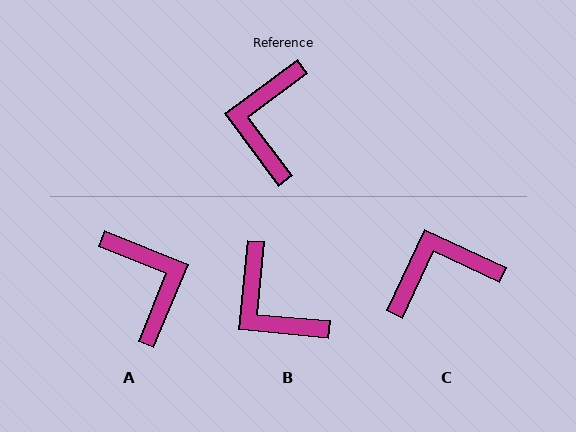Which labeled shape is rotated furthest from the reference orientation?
A, about 149 degrees away.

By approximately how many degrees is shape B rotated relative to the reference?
Approximately 48 degrees counter-clockwise.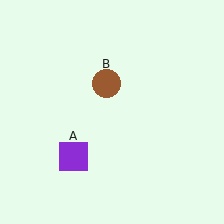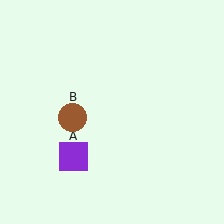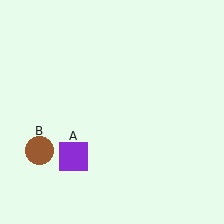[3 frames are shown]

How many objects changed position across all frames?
1 object changed position: brown circle (object B).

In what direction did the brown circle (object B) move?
The brown circle (object B) moved down and to the left.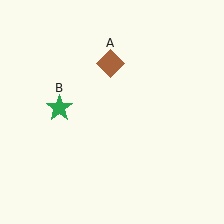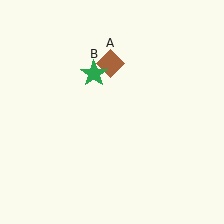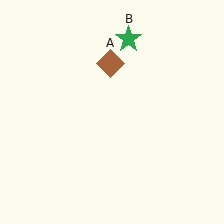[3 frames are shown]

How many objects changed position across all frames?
1 object changed position: green star (object B).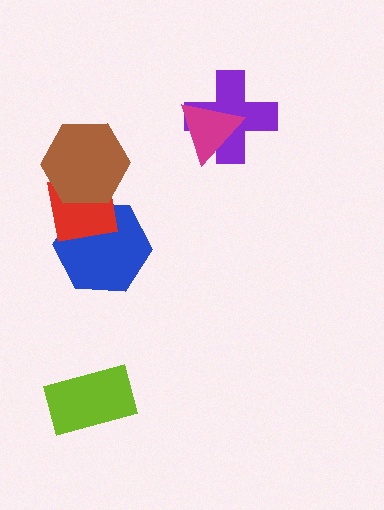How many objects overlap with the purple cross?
1 object overlaps with the purple cross.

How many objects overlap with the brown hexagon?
2 objects overlap with the brown hexagon.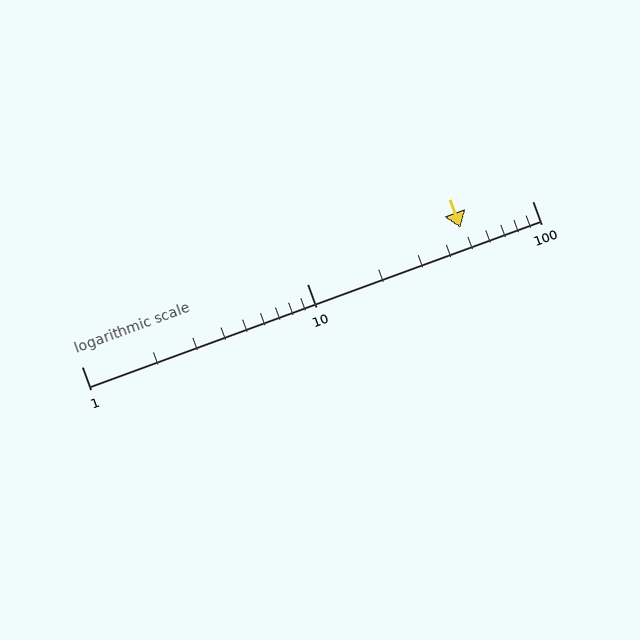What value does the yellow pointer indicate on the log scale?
The pointer indicates approximately 48.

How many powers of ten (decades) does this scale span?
The scale spans 2 decades, from 1 to 100.